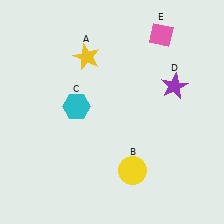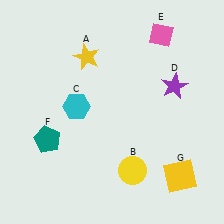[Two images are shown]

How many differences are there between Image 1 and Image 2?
There are 2 differences between the two images.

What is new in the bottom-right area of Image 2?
A yellow square (G) was added in the bottom-right area of Image 2.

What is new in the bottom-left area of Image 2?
A teal pentagon (F) was added in the bottom-left area of Image 2.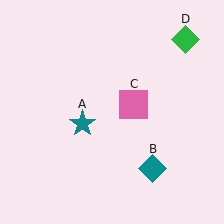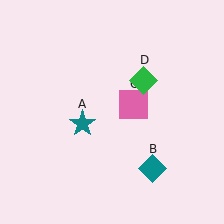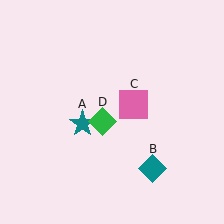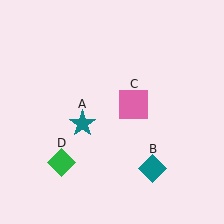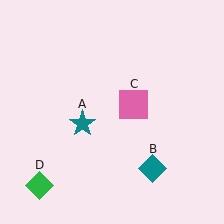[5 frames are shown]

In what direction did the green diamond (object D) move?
The green diamond (object D) moved down and to the left.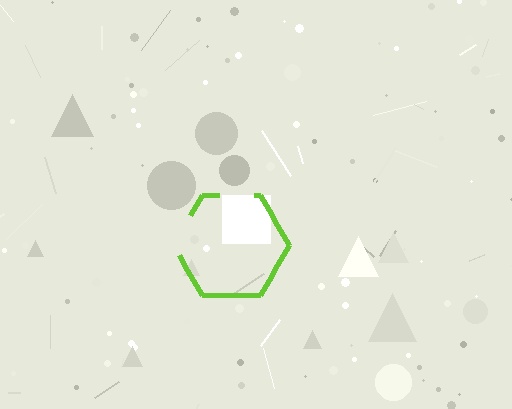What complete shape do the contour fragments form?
The contour fragments form a hexagon.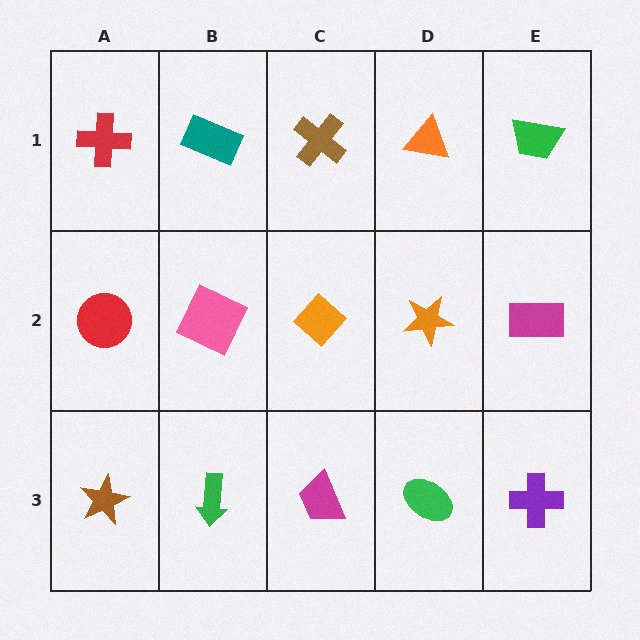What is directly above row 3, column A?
A red circle.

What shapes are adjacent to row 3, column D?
An orange star (row 2, column D), a magenta trapezoid (row 3, column C), a purple cross (row 3, column E).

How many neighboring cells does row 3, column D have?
3.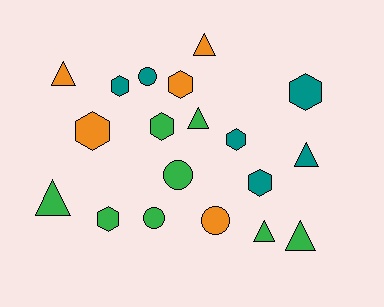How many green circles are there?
There are 2 green circles.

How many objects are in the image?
There are 19 objects.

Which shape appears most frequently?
Hexagon, with 8 objects.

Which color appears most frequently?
Green, with 8 objects.